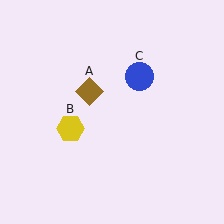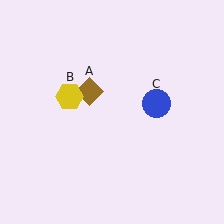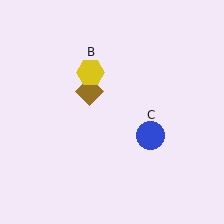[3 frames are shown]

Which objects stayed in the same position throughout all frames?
Brown diamond (object A) remained stationary.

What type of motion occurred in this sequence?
The yellow hexagon (object B), blue circle (object C) rotated clockwise around the center of the scene.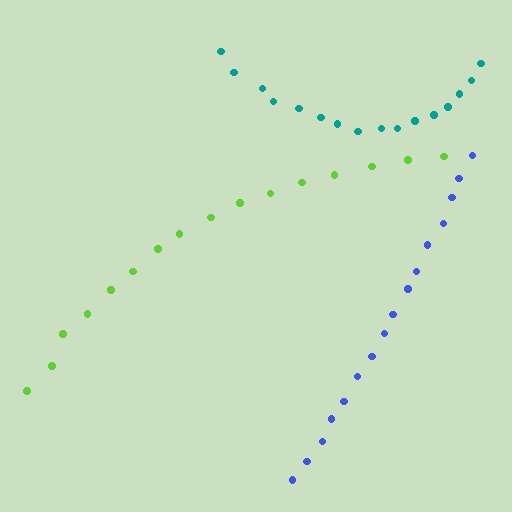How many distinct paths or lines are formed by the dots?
There are 3 distinct paths.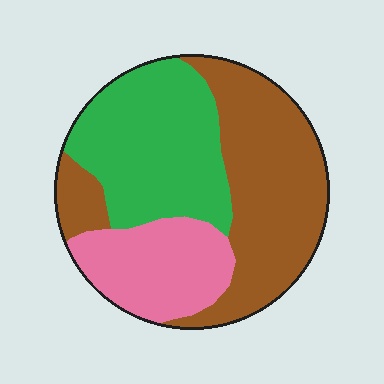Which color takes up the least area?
Pink, at roughly 20%.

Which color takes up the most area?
Brown, at roughly 45%.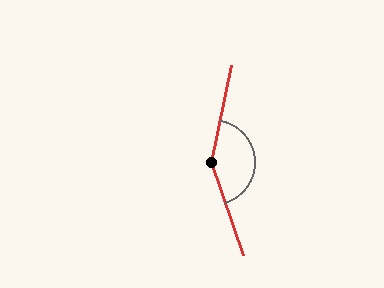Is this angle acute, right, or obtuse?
It is obtuse.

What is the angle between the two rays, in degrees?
Approximately 150 degrees.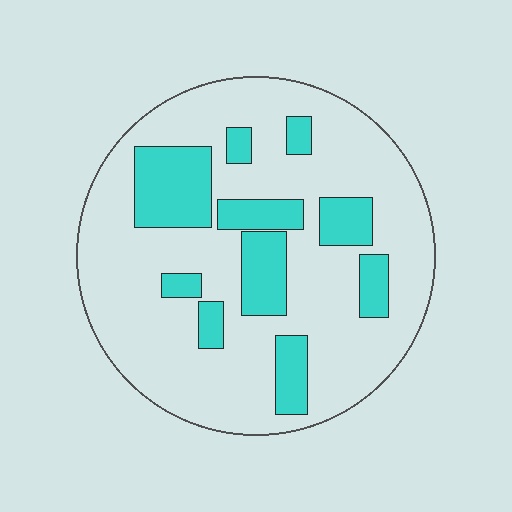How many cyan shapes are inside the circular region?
10.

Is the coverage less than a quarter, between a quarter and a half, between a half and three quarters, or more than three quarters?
Less than a quarter.